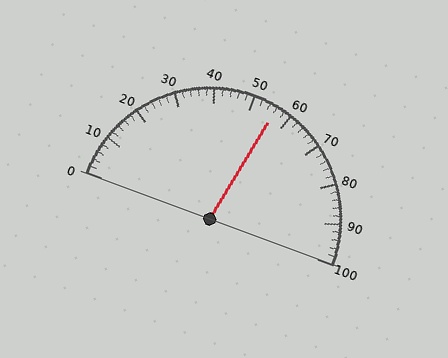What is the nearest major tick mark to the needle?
The nearest major tick mark is 60.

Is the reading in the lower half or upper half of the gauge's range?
The reading is in the upper half of the range (0 to 100).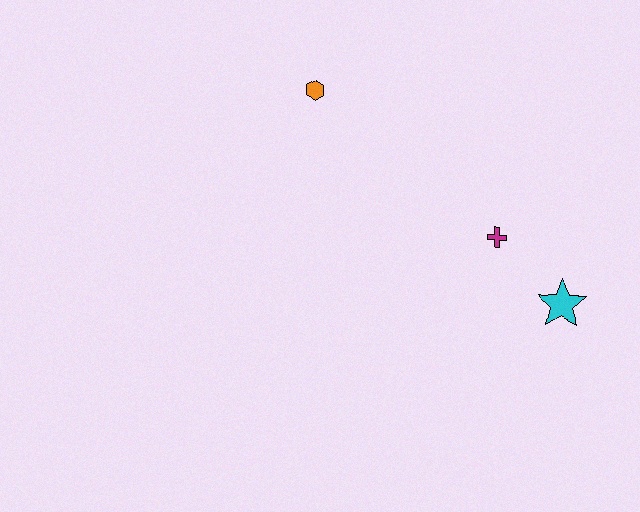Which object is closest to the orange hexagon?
The magenta cross is closest to the orange hexagon.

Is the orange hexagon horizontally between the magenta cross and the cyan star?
No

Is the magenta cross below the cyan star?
No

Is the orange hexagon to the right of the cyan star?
No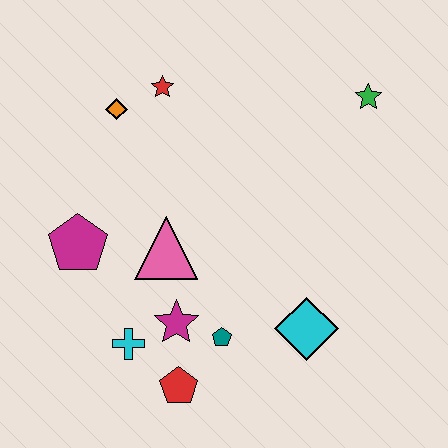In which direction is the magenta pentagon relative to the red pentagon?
The magenta pentagon is above the red pentagon.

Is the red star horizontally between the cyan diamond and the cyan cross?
Yes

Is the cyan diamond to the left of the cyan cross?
No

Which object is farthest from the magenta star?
The green star is farthest from the magenta star.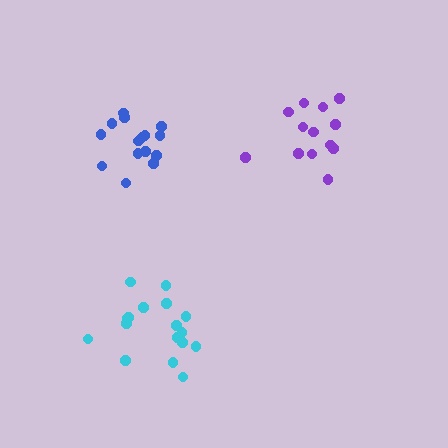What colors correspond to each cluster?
The clusters are colored: cyan, blue, purple.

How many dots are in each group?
Group 1: 17 dots, Group 2: 15 dots, Group 3: 13 dots (45 total).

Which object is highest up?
The blue cluster is topmost.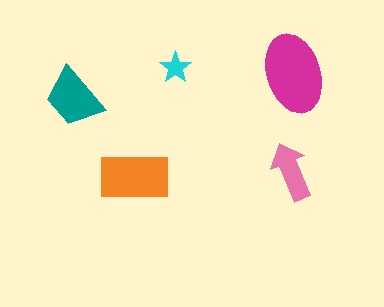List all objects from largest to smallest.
The magenta ellipse, the orange rectangle, the teal trapezoid, the pink arrow, the cyan star.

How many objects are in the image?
There are 5 objects in the image.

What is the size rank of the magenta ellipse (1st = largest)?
1st.